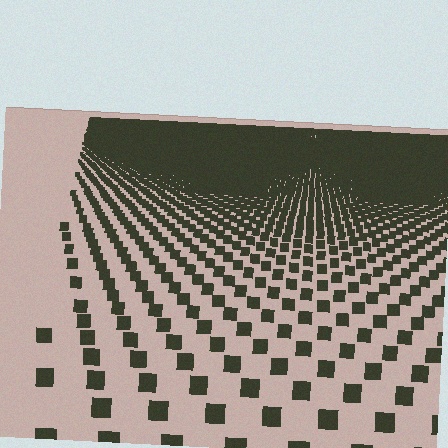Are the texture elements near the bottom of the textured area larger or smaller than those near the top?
Larger. Near the bottom, elements are closer to the viewer and appear at a bigger on-screen size.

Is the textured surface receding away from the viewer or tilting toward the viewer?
The surface is receding away from the viewer. Texture elements get smaller and denser toward the top.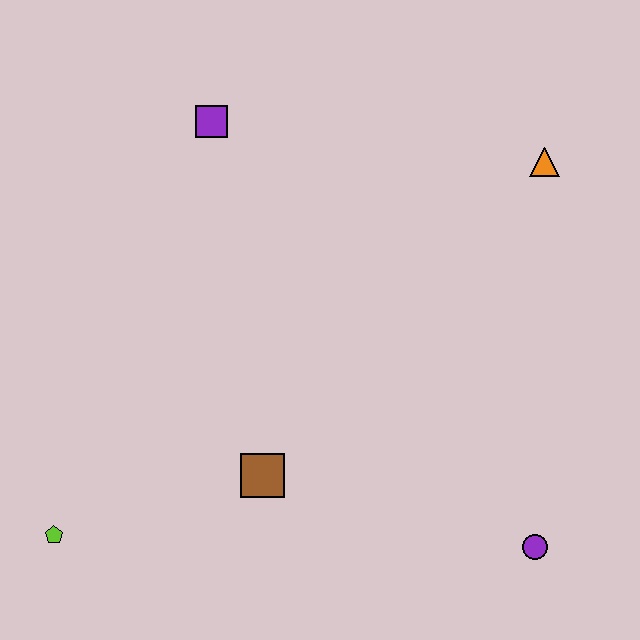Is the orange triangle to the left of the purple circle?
No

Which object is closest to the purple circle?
The brown square is closest to the purple circle.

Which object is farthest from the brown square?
The orange triangle is farthest from the brown square.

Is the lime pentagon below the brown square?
Yes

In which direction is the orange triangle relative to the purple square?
The orange triangle is to the right of the purple square.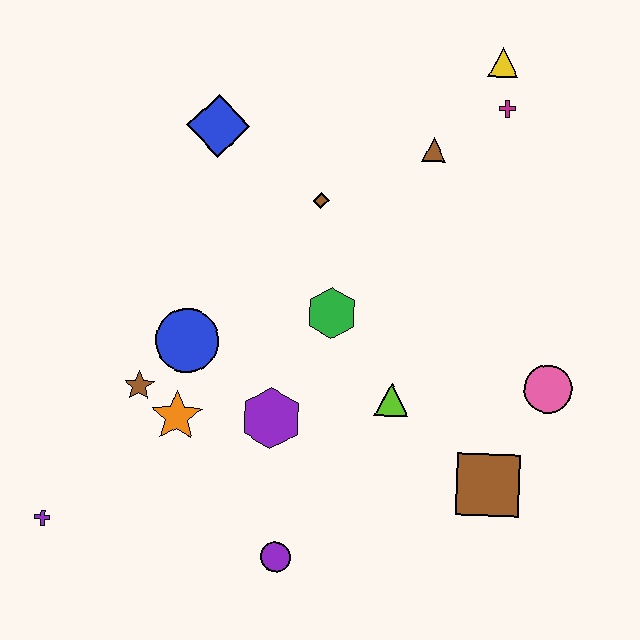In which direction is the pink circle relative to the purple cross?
The pink circle is to the right of the purple cross.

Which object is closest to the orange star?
The brown star is closest to the orange star.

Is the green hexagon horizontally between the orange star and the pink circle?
Yes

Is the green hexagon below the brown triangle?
Yes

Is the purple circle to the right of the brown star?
Yes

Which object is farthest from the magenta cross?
The purple cross is farthest from the magenta cross.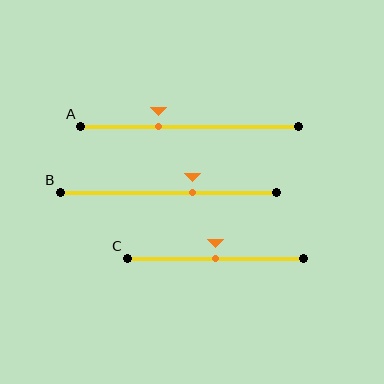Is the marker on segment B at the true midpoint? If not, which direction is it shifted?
No, the marker on segment B is shifted to the right by about 11% of the segment length.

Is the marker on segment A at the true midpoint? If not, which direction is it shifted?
No, the marker on segment A is shifted to the left by about 14% of the segment length.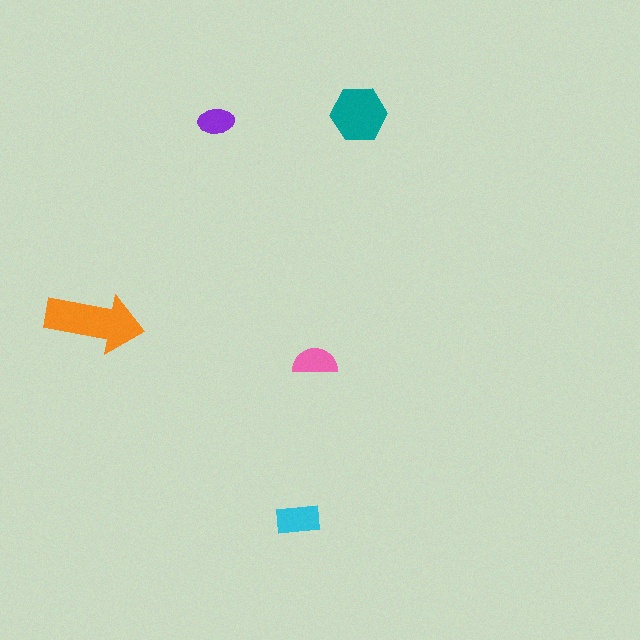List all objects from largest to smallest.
The orange arrow, the teal hexagon, the cyan rectangle, the pink semicircle, the purple ellipse.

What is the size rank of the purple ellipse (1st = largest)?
5th.